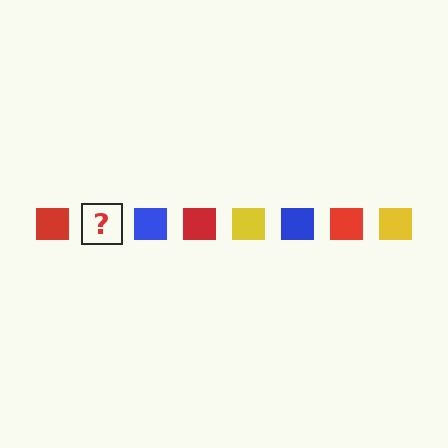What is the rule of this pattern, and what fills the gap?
The rule is that the pattern cycles through red, yellow, blue squares. The gap should be filled with a yellow square.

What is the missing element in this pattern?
The missing element is a yellow square.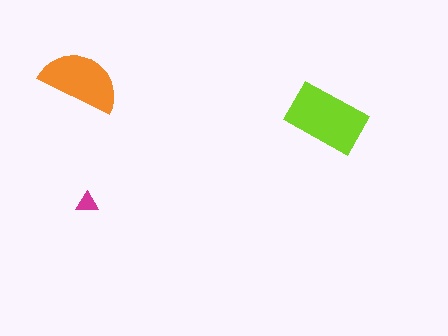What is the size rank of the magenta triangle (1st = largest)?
3rd.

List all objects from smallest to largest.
The magenta triangle, the orange semicircle, the lime rectangle.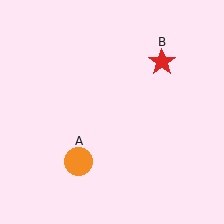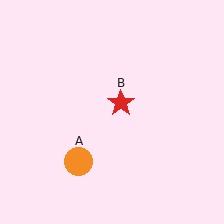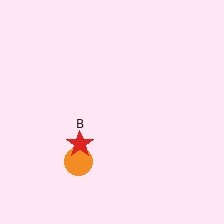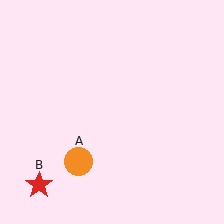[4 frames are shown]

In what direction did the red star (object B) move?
The red star (object B) moved down and to the left.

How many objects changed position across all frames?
1 object changed position: red star (object B).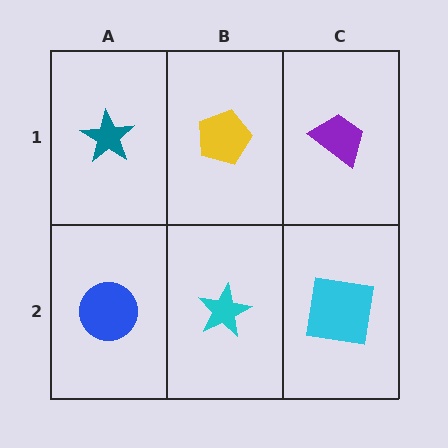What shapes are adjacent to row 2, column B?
A yellow pentagon (row 1, column B), a blue circle (row 2, column A), a cyan square (row 2, column C).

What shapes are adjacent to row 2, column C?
A purple trapezoid (row 1, column C), a cyan star (row 2, column B).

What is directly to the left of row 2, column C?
A cyan star.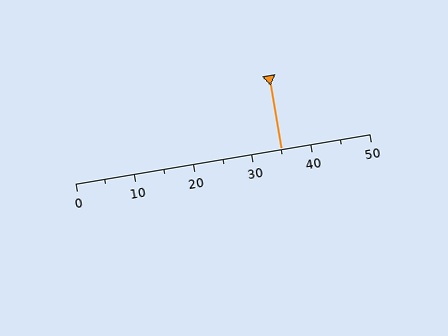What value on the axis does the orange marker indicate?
The marker indicates approximately 35.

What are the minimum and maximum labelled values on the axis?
The axis runs from 0 to 50.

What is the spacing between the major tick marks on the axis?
The major ticks are spaced 10 apart.